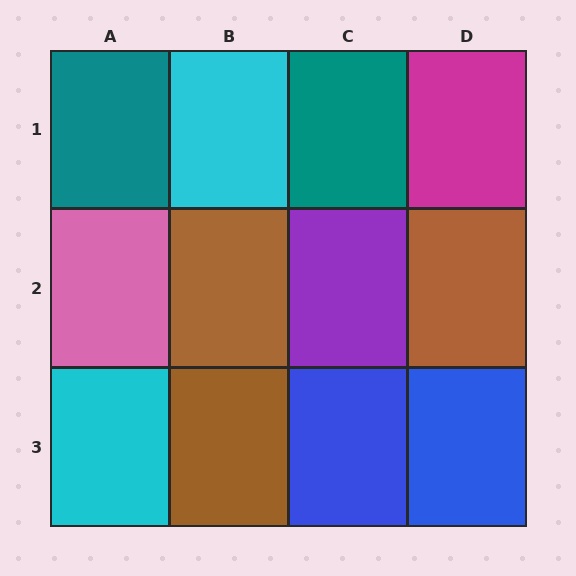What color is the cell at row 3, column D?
Blue.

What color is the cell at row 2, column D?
Brown.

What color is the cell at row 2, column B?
Brown.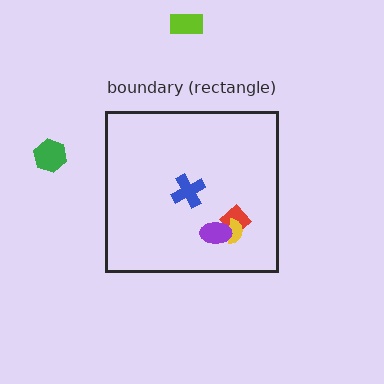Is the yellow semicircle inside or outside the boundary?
Inside.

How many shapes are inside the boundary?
4 inside, 2 outside.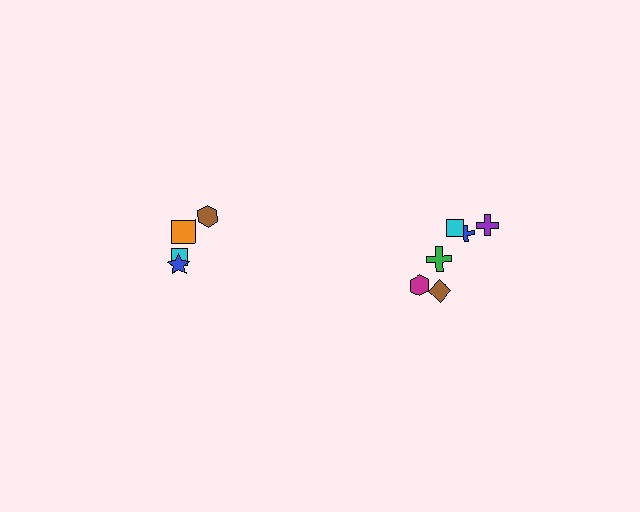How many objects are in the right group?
There are 6 objects.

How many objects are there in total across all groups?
There are 10 objects.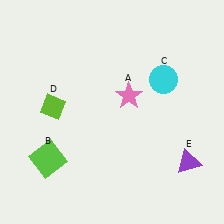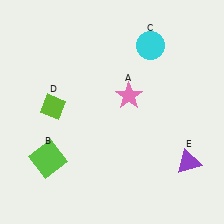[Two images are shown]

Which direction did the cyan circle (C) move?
The cyan circle (C) moved up.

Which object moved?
The cyan circle (C) moved up.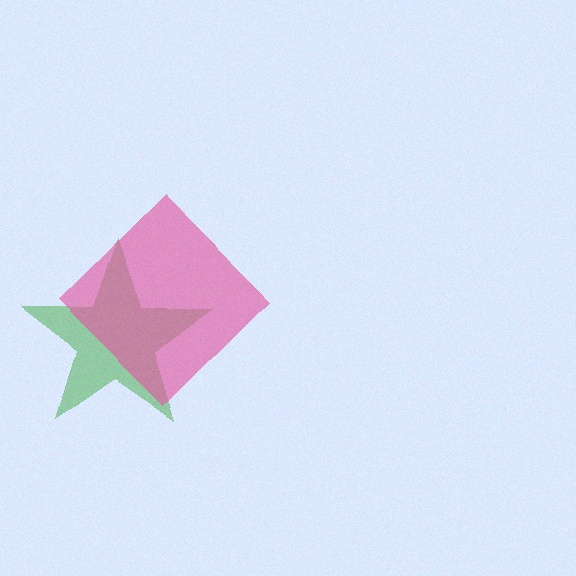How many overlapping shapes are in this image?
There are 2 overlapping shapes in the image.